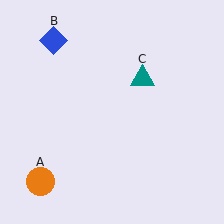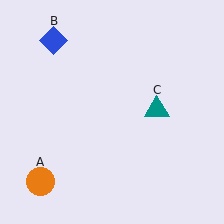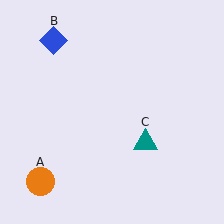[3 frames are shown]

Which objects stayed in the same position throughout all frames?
Orange circle (object A) and blue diamond (object B) remained stationary.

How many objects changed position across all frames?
1 object changed position: teal triangle (object C).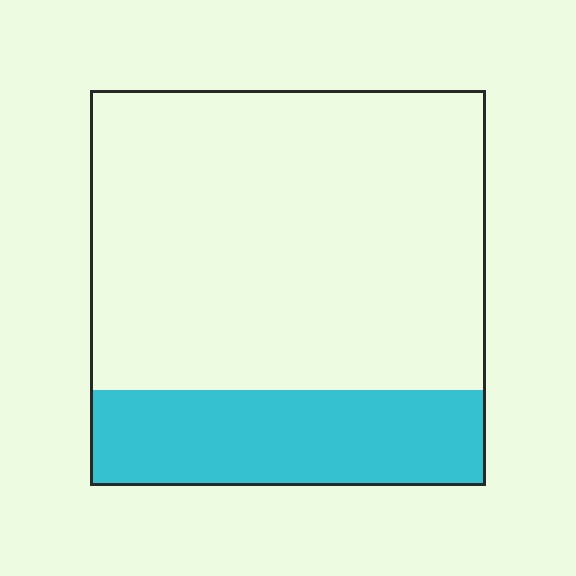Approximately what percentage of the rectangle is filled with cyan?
Approximately 25%.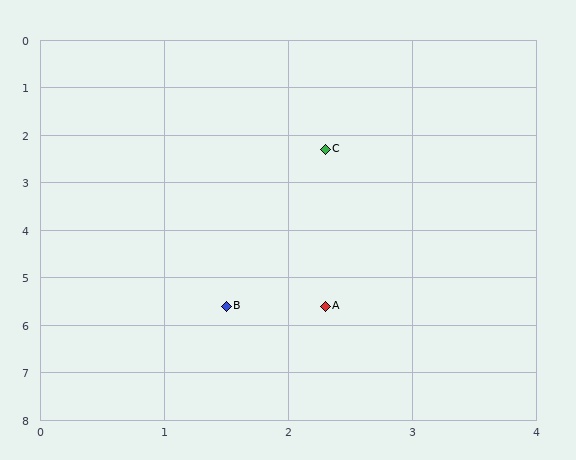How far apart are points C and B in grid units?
Points C and B are about 3.4 grid units apart.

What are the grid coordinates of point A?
Point A is at approximately (2.3, 5.6).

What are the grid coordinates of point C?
Point C is at approximately (2.3, 2.3).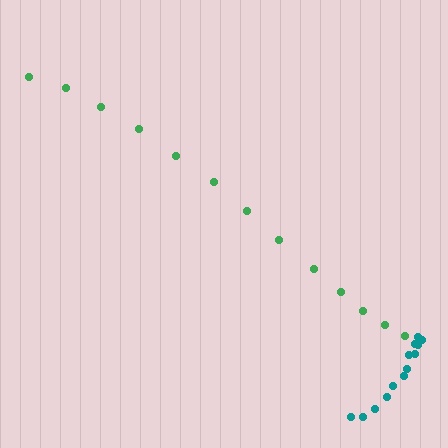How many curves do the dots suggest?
There are 2 distinct paths.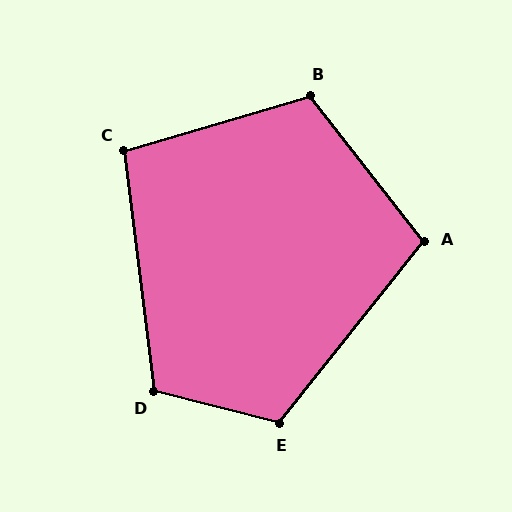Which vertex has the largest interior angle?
E, at approximately 114 degrees.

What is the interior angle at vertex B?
Approximately 112 degrees (obtuse).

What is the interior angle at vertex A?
Approximately 103 degrees (obtuse).